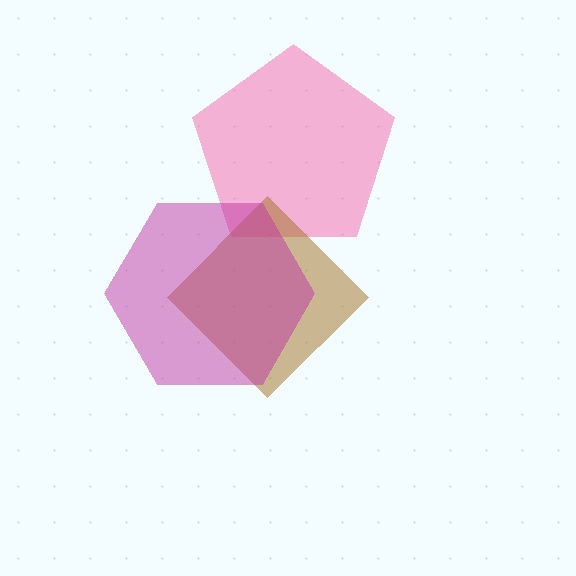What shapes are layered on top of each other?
The layered shapes are: a pink pentagon, a brown diamond, a magenta hexagon.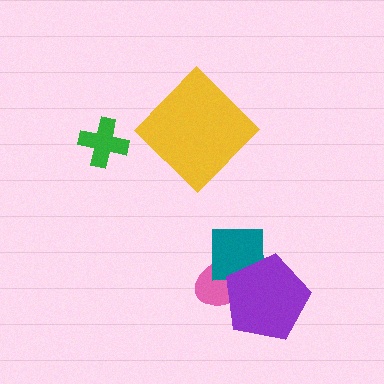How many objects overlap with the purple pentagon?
2 objects overlap with the purple pentagon.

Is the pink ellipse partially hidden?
Yes, it is partially covered by another shape.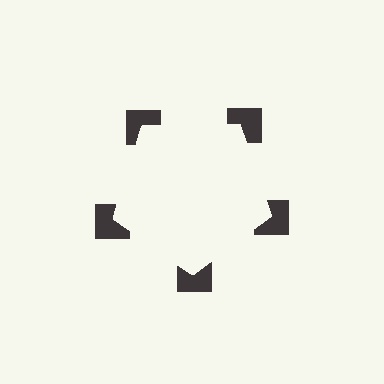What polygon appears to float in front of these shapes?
An illusory pentagon — its edges are inferred from the aligned wedge cuts in the notched squares, not physically drawn.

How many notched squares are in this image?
There are 5 — one at each vertex of the illusory pentagon.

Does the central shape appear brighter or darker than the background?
It typically appears slightly brighter than the background, even though no actual brightness change is drawn.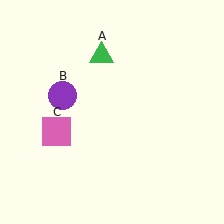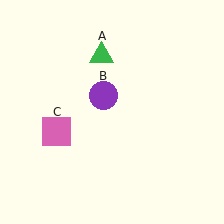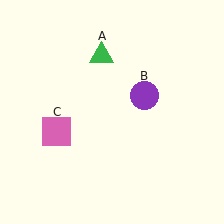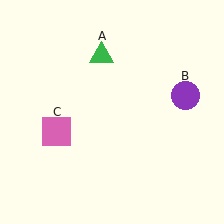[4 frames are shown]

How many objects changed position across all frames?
1 object changed position: purple circle (object B).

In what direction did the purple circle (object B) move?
The purple circle (object B) moved right.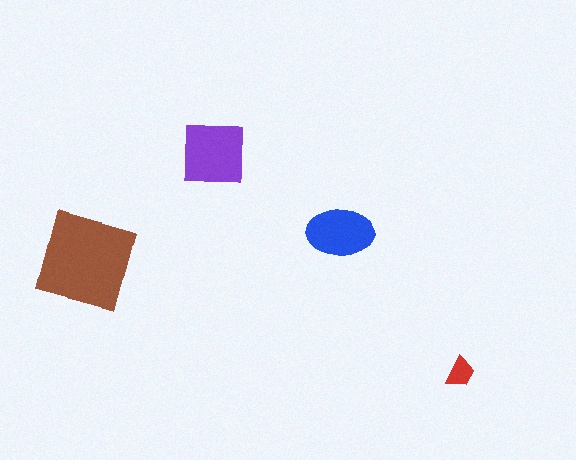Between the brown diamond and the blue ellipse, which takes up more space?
The brown diamond.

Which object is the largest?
The brown diamond.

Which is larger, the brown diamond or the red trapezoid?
The brown diamond.